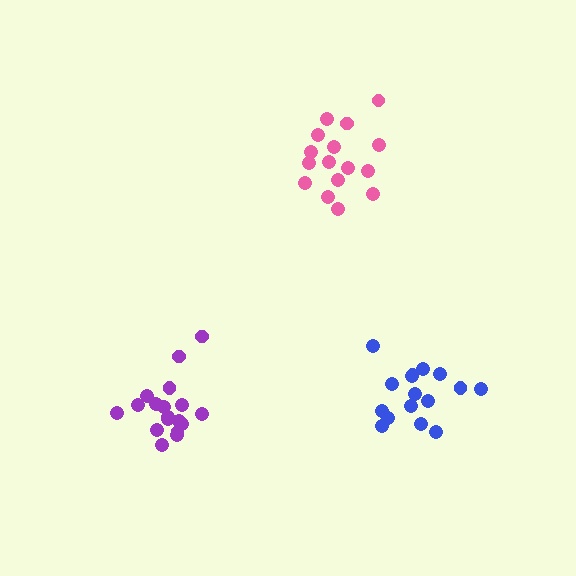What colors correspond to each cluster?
The clusters are colored: pink, blue, purple.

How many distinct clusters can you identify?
There are 3 distinct clusters.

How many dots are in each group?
Group 1: 16 dots, Group 2: 16 dots, Group 3: 18 dots (50 total).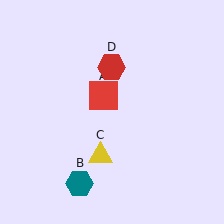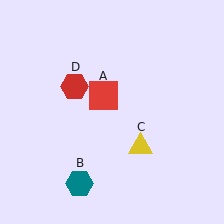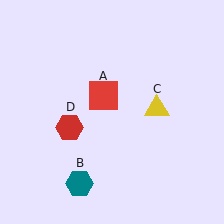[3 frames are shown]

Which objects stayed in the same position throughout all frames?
Red square (object A) and teal hexagon (object B) remained stationary.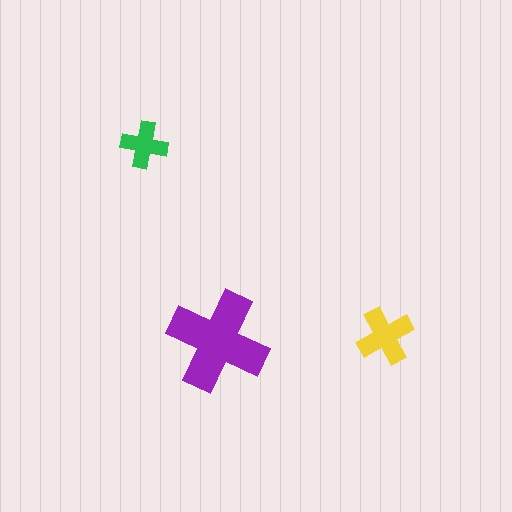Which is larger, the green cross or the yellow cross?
The yellow one.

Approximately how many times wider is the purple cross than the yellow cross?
About 2 times wider.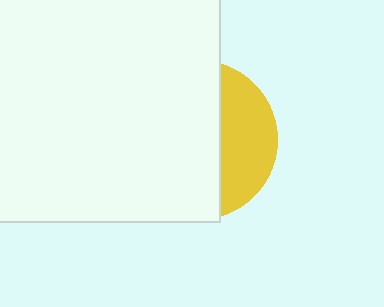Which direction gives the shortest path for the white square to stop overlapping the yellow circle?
Moving left gives the shortest separation.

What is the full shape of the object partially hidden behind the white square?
The partially hidden object is a yellow circle.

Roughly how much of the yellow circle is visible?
A small part of it is visible (roughly 31%).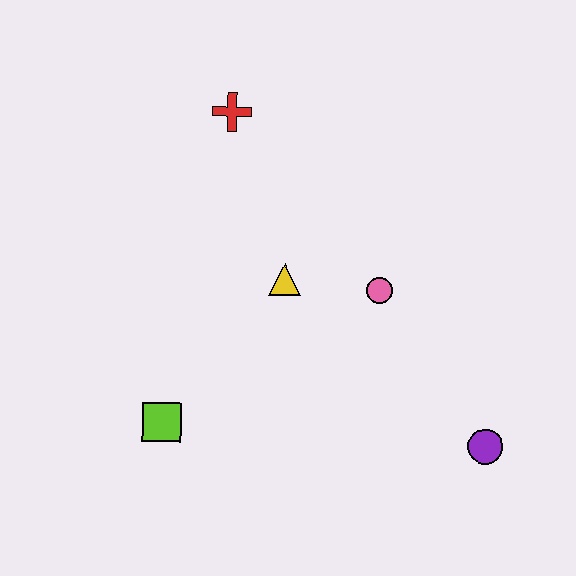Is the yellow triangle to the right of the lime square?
Yes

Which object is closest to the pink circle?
The yellow triangle is closest to the pink circle.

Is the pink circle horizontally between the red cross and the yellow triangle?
No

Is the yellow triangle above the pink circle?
Yes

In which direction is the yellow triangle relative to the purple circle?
The yellow triangle is to the left of the purple circle.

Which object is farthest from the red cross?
The purple circle is farthest from the red cross.